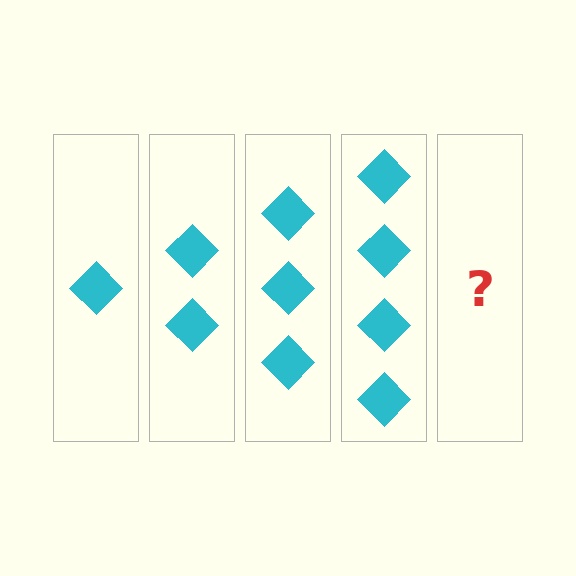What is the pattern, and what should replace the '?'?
The pattern is that each step adds one more diamond. The '?' should be 5 diamonds.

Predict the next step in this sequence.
The next step is 5 diamonds.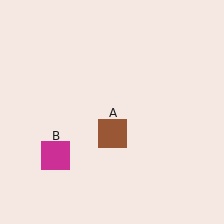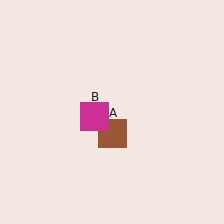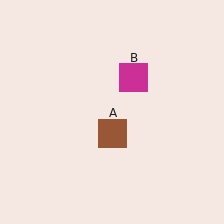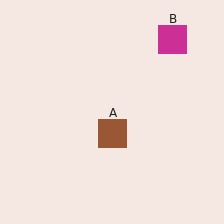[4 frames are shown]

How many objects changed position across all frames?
1 object changed position: magenta square (object B).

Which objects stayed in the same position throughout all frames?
Brown square (object A) remained stationary.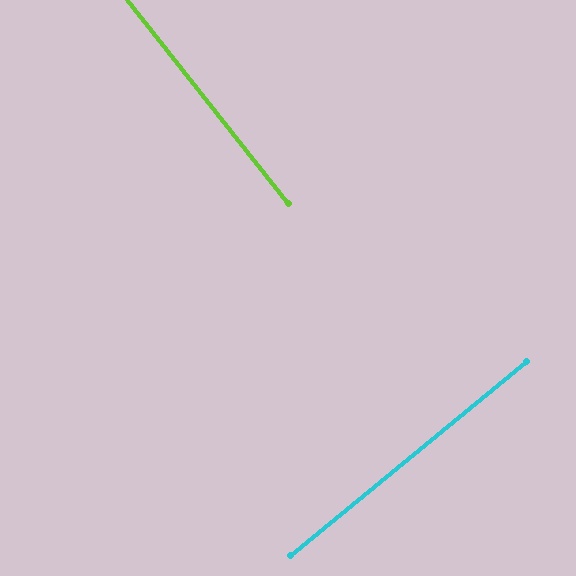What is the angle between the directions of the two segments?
Approximately 89 degrees.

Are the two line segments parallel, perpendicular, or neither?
Perpendicular — they meet at approximately 89°.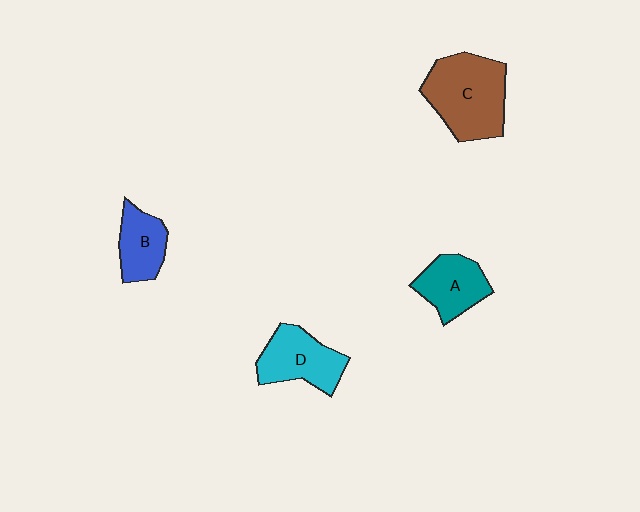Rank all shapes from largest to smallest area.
From largest to smallest: C (brown), D (cyan), A (teal), B (blue).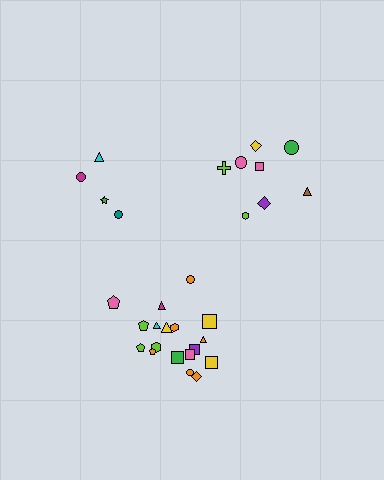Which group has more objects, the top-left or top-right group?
The top-right group.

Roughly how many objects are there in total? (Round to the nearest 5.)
Roughly 30 objects in total.